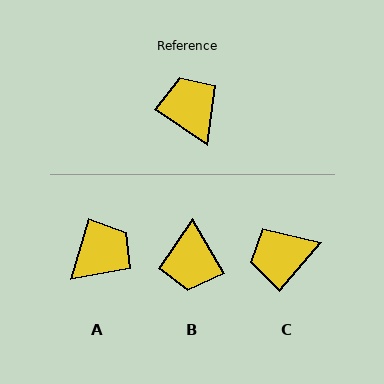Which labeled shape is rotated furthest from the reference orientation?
B, about 154 degrees away.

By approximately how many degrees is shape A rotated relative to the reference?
Approximately 72 degrees clockwise.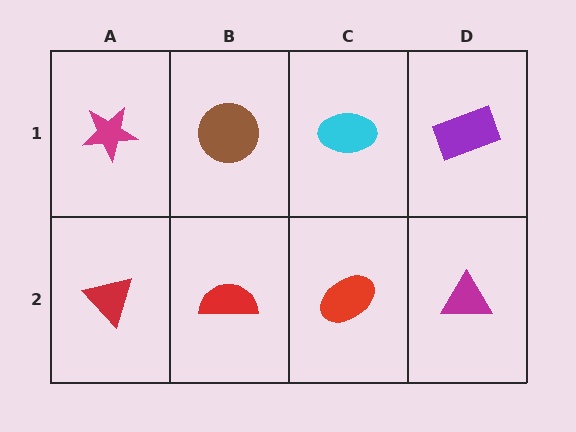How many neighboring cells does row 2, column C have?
3.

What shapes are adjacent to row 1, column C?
A red ellipse (row 2, column C), a brown circle (row 1, column B), a purple rectangle (row 1, column D).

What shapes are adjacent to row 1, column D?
A magenta triangle (row 2, column D), a cyan ellipse (row 1, column C).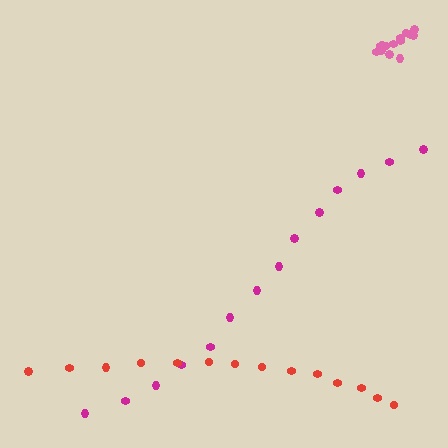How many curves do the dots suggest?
There are 3 distinct paths.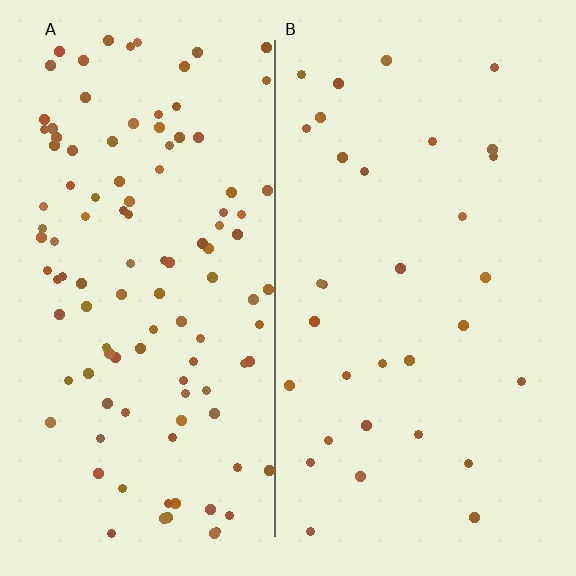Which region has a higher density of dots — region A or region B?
A (the left).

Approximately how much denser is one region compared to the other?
Approximately 3.4× — region A over region B.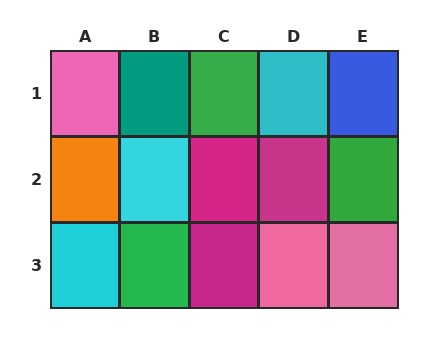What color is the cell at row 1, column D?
Cyan.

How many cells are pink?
3 cells are pink.